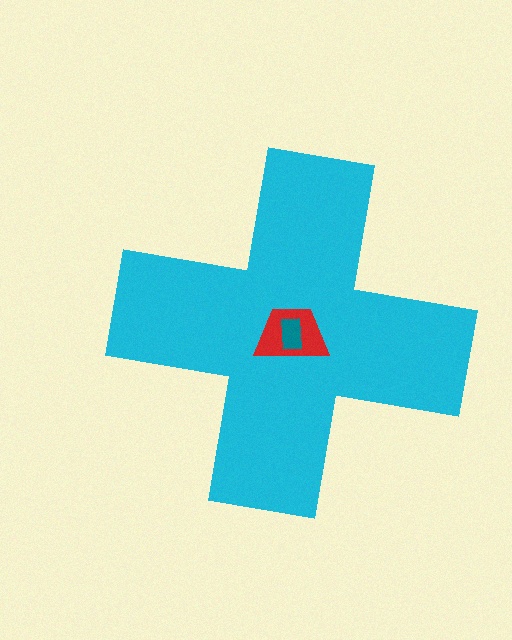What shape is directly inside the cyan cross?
The red trapezoid.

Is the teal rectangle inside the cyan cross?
Yes.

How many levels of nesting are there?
3.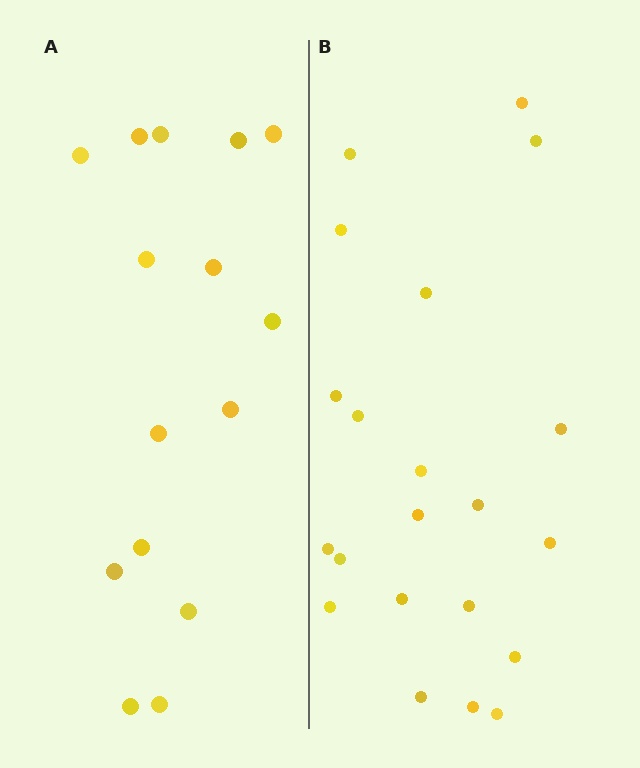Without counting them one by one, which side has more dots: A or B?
Region B (the right region) has more dots.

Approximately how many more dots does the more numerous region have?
Region B has about 6 more dots than region A.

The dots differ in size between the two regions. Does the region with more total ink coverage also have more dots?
No. Region A has more total ink coverage because its dots are larger, but region B actually contains more individual dots. Total area can be misleading — the number of items is what matters here.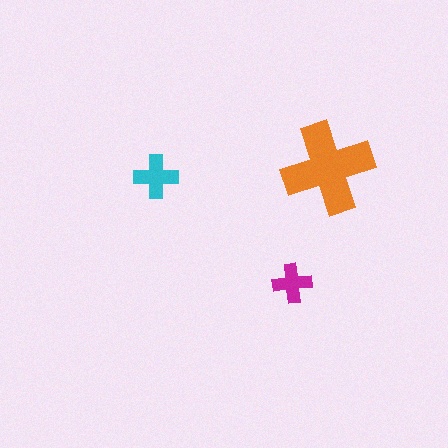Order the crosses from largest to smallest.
the orange one, the cyan one, the magenta one.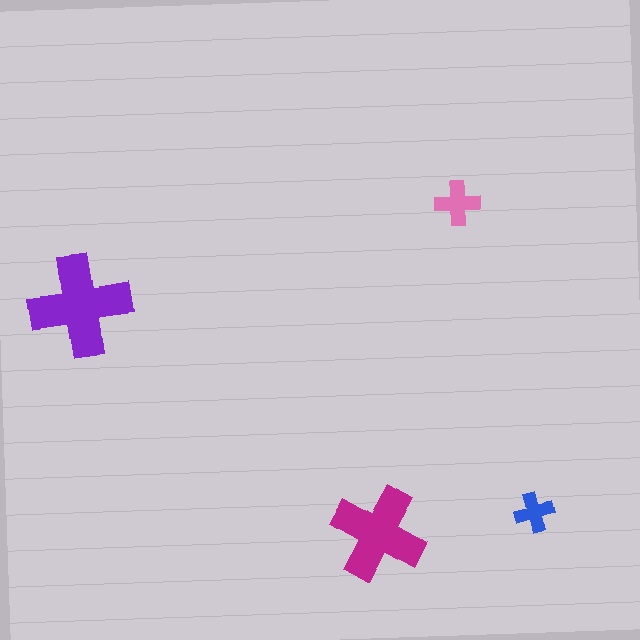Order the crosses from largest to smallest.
the purple one, the magenta one, the pink one, the blue one.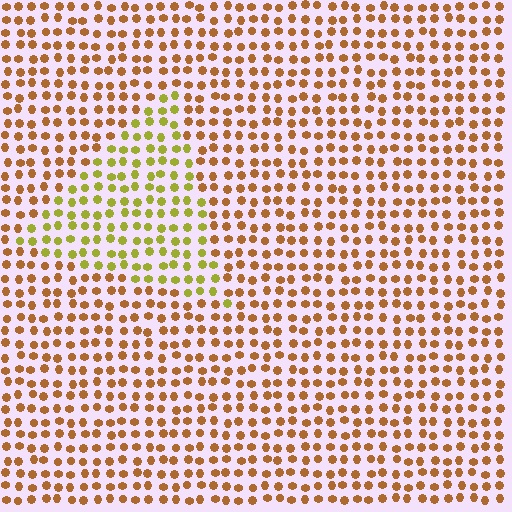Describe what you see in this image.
The image is filled with small brown elements in a uniform arrangement. A triangle-shaped region is visible where the elements are tinted to a slightly different hue, forming a subtle color boundary.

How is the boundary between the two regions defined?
The boundary is defined purely by a slight shift in hue (about 41 degrees). Spacing, size, and orientation are identical on both sides.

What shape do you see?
I see a triangle.